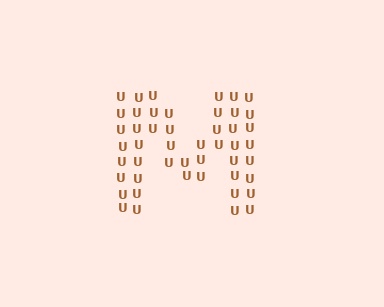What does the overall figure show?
The overall figure shows the letter M.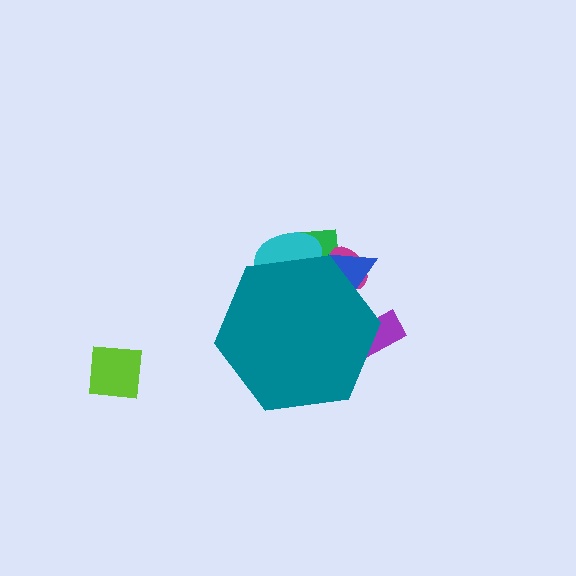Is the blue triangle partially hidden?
Yes, the blue triangle is partially hidden behind the teal hexagon.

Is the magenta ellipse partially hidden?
Yes, the magenta ellipse is partially hidden behind the teal hexagon.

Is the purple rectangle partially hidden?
Yes, the purple rectangle is partially hidden behind the teal hexagon.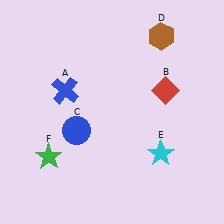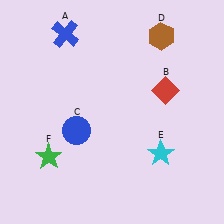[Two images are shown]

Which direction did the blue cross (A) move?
The blue cross (A) moved up.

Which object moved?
The blue cross (A) moved up.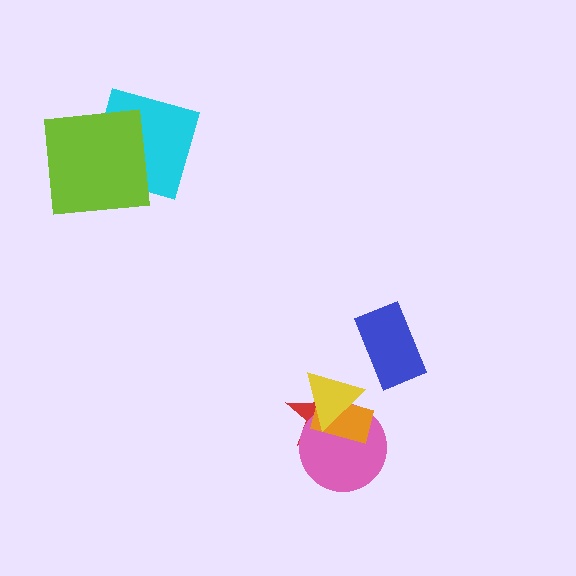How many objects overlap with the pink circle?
3 objects overlap with the pink circle.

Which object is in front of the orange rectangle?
The yellow triangle is in front of the orange rectangle.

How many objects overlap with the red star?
3 objects overlap with the red star.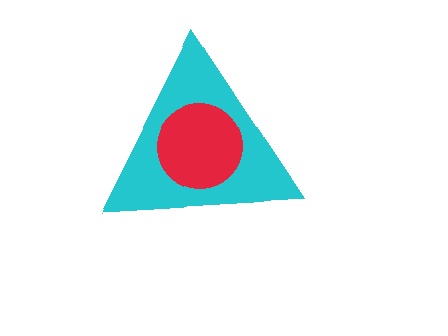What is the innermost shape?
The red circle.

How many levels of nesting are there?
2.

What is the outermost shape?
The cyan triangle.